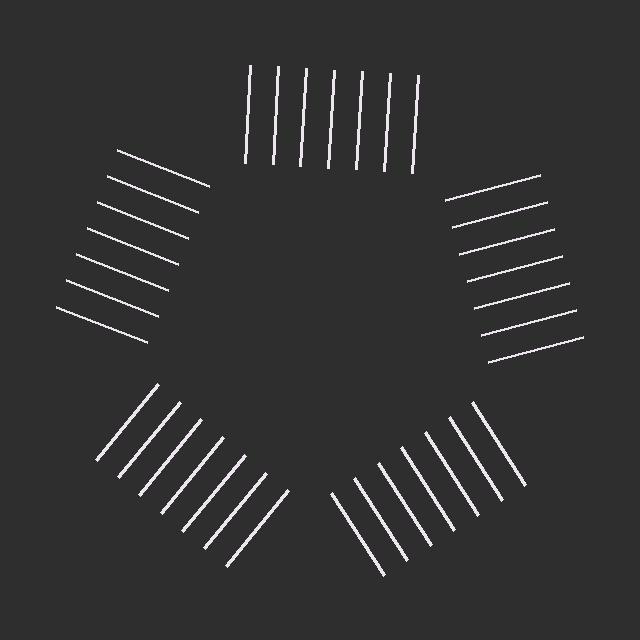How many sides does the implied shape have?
5 sides — the line-ends trace a pentagon.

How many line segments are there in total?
35 — 7 along each of the 5 edges.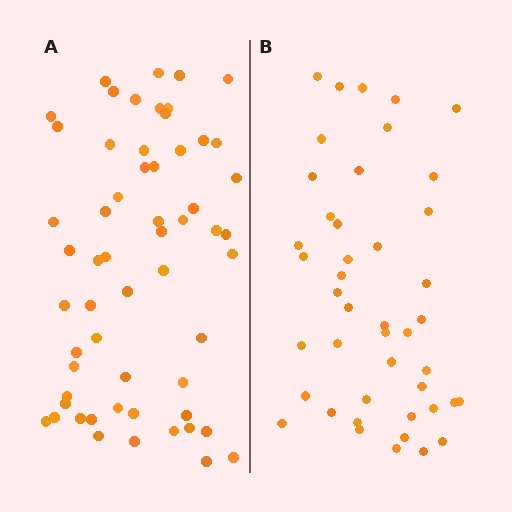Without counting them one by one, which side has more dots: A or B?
Region A (the left region) has more dots.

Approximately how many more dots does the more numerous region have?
Region A has approximately 15 more dots than region B.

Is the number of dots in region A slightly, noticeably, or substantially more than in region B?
Region A has noticeably more, but not dramatically so. The ratio is roughly 1.3 to 1.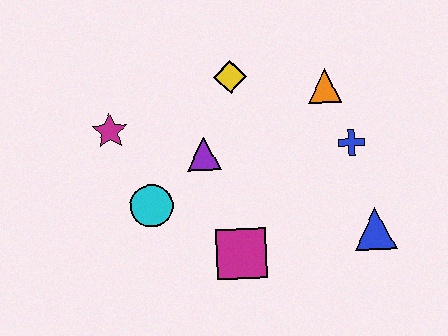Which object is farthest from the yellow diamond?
The blue triangle is farthest from the yellow diamond.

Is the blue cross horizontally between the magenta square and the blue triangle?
Yes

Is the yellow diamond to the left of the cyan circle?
No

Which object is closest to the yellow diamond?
The purple triangle is closest to the yellow diamond.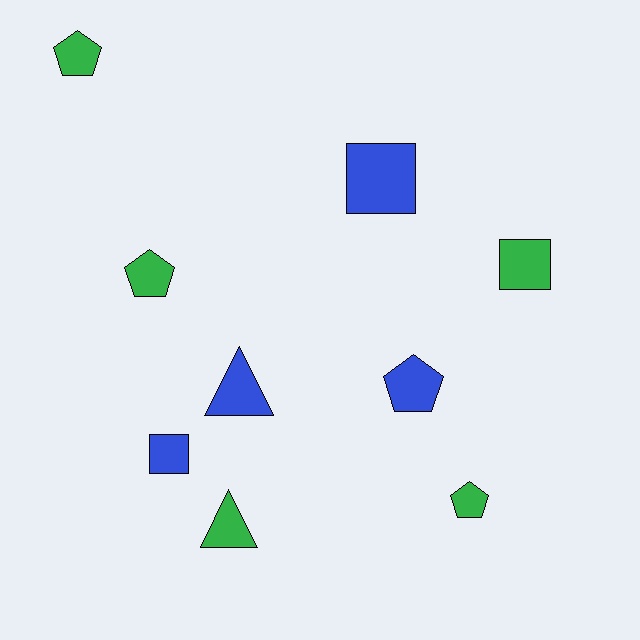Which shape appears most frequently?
Pentagon, with 4 objects.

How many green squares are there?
There is 1 green square.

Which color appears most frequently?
Green, with 5 objects.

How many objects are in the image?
There are 9 objects.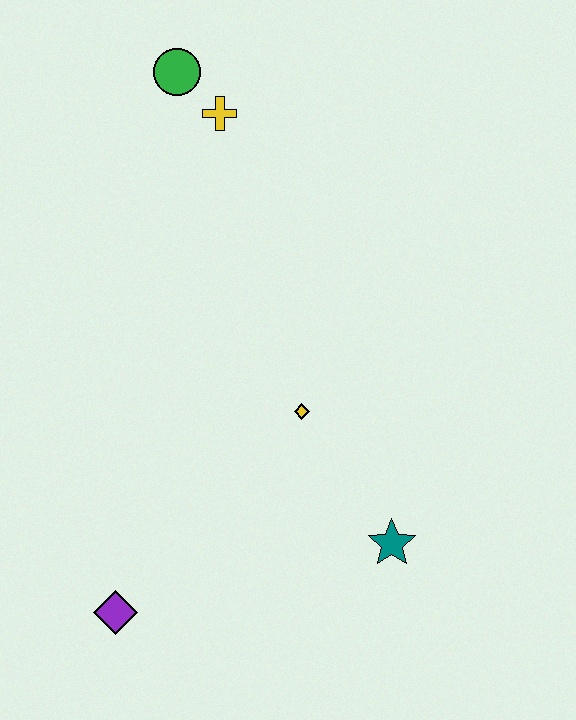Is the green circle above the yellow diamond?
Yes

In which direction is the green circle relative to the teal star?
The green circle is above the teal star.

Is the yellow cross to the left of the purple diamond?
No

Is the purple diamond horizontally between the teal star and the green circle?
No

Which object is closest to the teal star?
The yellow diamond is closest to the teal star.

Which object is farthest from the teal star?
The green circle is farthest from the teal star.